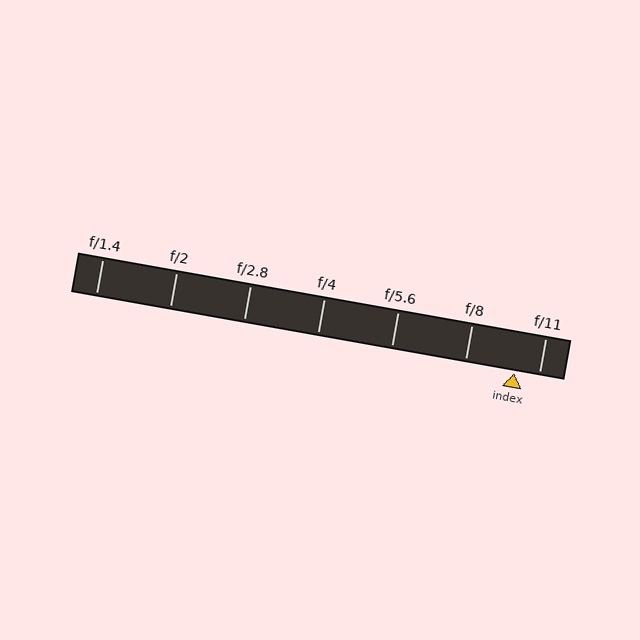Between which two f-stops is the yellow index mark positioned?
The index mark is between f/8 and f/11.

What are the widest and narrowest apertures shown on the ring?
The widest aperture shown is f/1.4 and the narrowest is f/11.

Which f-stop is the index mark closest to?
The index mark is closest to f/11.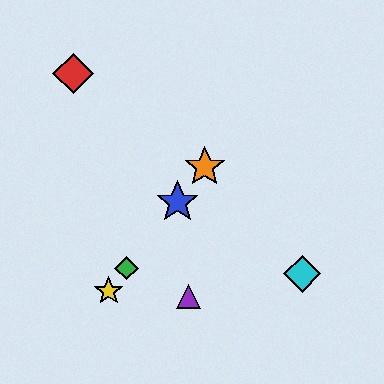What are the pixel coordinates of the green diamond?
The green diamond is at (126, 268).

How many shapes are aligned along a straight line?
4 shapes (the blue star, the green diamond, the yellow star, the orange star) are aligned along a straight line.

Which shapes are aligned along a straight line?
The blue star, the green diamond, the yellow star, the orange star are aligned along a straight line.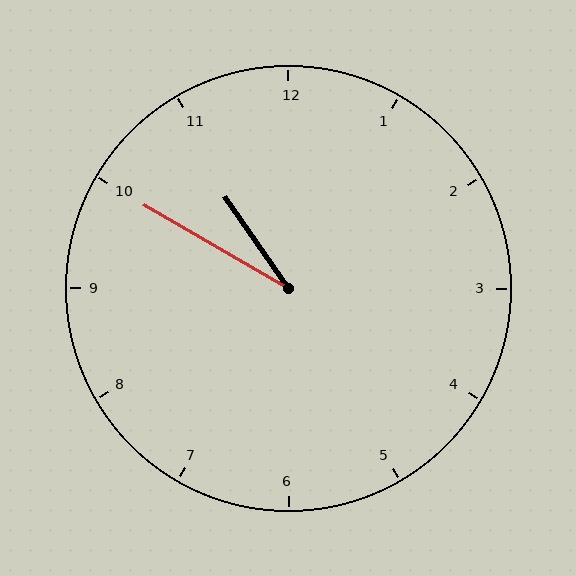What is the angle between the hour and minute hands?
Approximately 25 degrees.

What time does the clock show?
10:50.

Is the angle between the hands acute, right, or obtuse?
It is acute.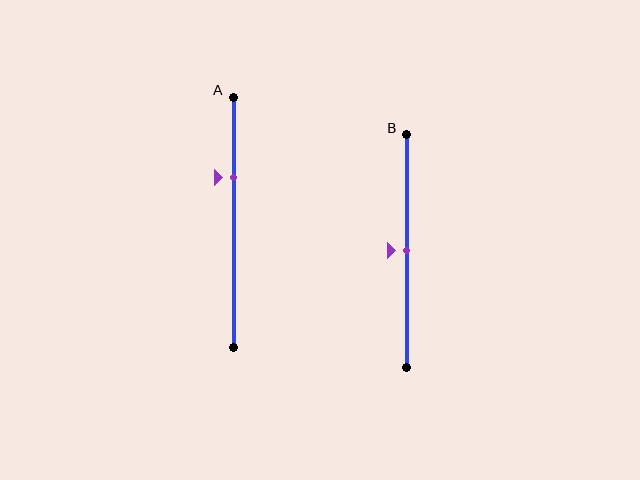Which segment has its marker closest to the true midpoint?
Segment B has its marker closest to the true midpoint.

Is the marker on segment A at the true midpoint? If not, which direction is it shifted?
No, the marker on segment A is shifted upward by about 18% of the segment length.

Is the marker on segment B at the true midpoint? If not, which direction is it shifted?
Yes, the marker on segment B is at the true midpoint.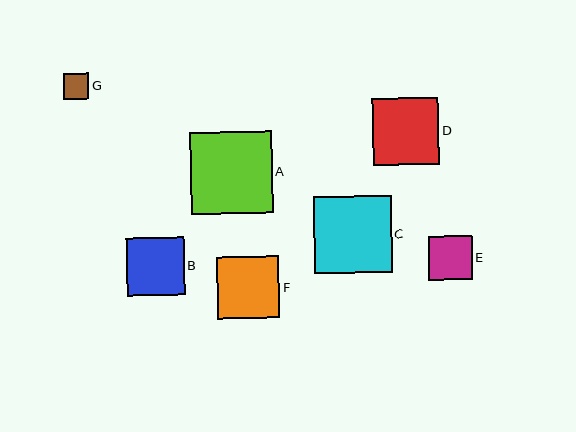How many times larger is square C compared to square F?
Square C is approximately 1.2 times the size of square F.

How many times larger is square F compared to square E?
Square F is approximately 1.4 times the size of square E.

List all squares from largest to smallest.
From largest to smallest: A, C, D, F, B, E, G.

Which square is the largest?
Square A is the largest with a size of approximately 82 pixels.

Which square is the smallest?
Square G is the smallest with a size of approximately 26 pixels.